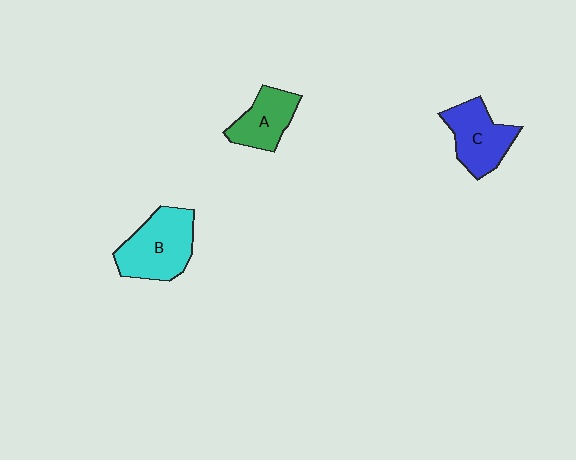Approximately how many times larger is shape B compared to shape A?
Approximately 1.5 times.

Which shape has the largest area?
Shape B (cyan).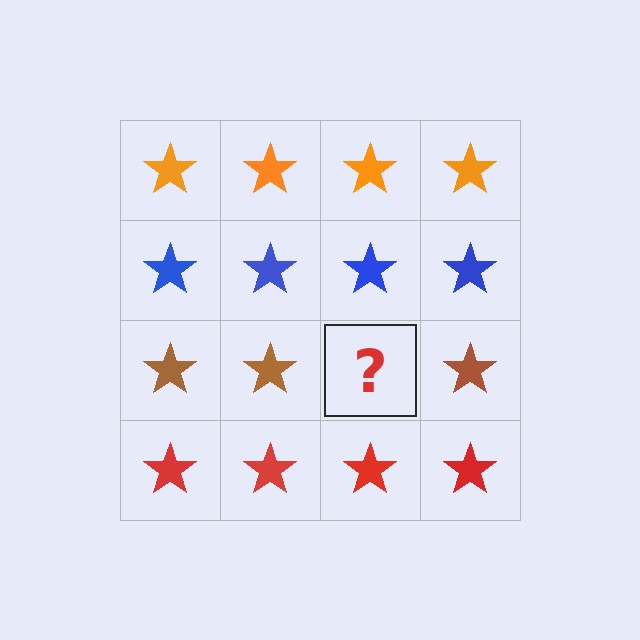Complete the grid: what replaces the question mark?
The question mark should be replaced with a brown star.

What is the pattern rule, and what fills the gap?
The rule is that each row has a consistent color. The gap should be filled with a brown star.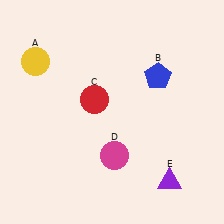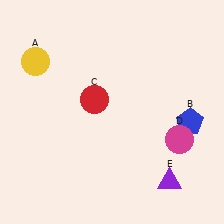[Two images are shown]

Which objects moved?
The objects that moved are: the blue pentagon (B), the magenta circle (D).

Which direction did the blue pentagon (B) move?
The blue pentagon (B) moved down.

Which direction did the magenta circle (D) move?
The magenta circle (D) moved right.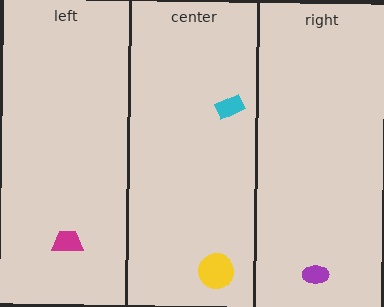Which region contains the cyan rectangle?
The center region.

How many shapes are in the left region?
1.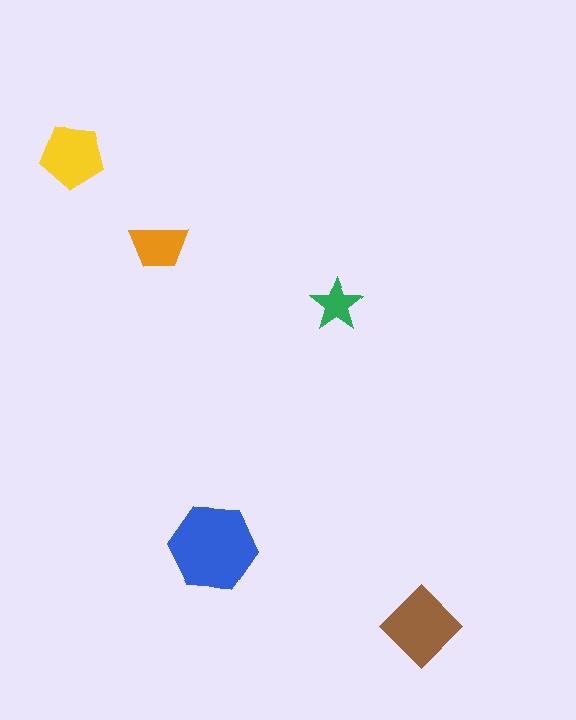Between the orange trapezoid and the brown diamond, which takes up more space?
The brown diamond.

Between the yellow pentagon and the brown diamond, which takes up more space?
The brown diamond.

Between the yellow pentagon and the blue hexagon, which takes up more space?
The blue hexagon.